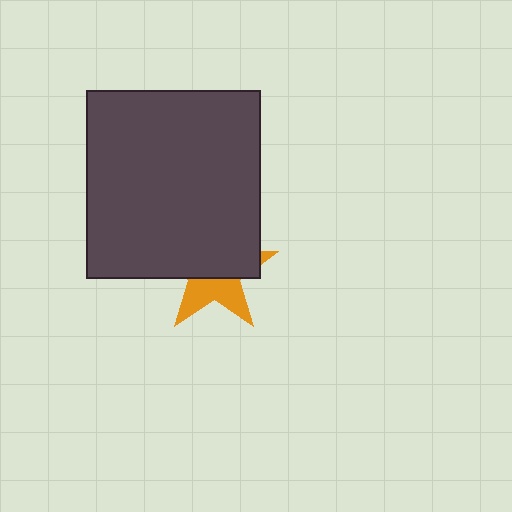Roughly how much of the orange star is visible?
A small part of it is visible (roughly 40%).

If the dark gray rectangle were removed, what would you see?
You would see the complete orange star.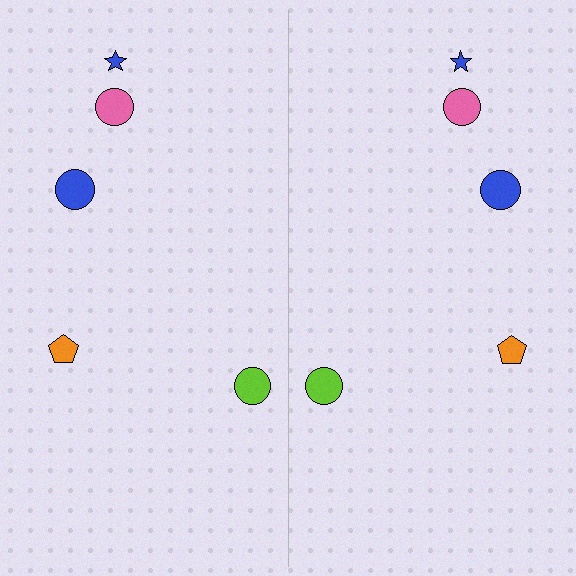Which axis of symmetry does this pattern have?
The pattern has a vertical axis of symmetry running through the center of the image.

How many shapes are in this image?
There are 10 shapes in this image.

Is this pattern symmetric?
Yes, this pattern has bilateral (reflection) symmetry.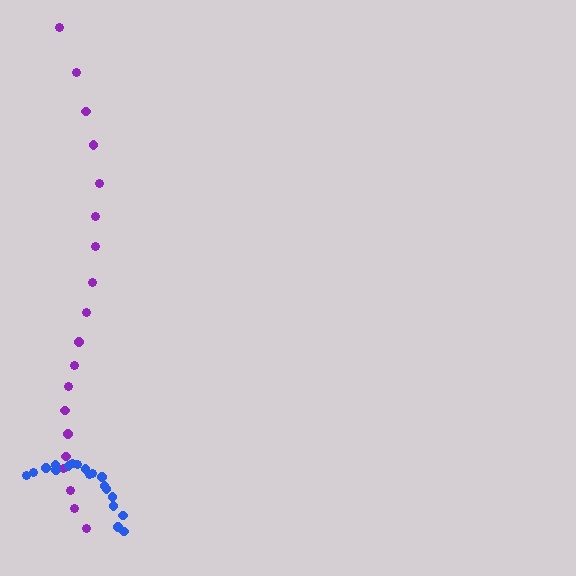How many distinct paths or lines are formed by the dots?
There are 2 distinct paths.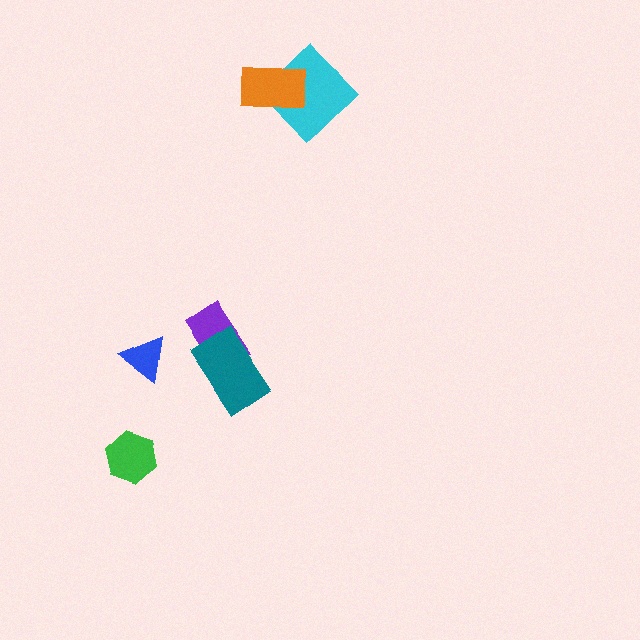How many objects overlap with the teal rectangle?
1 object overlaps with the teal rectangle.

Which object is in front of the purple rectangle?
The teal rectangle is in front of the purple rectangle.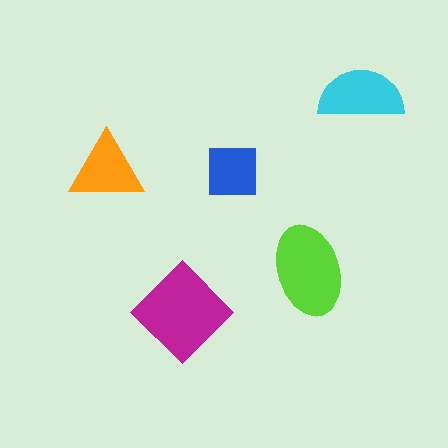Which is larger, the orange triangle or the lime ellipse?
The lime ellipse.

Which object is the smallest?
The blue square.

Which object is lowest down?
The magenta diamond is bottommost.